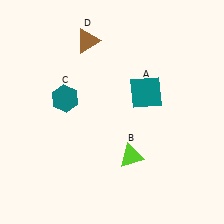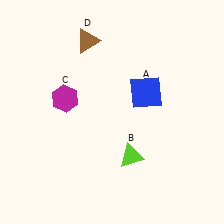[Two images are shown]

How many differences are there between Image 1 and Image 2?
There are 2 differences between the two images.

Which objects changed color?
A changed from teal to blue. C changed from teal to magenta.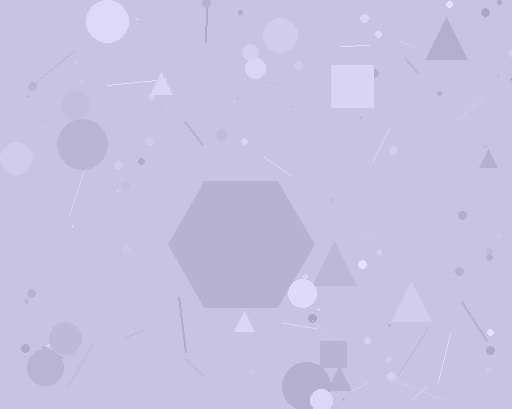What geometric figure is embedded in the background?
A hexagon is embedded in the background.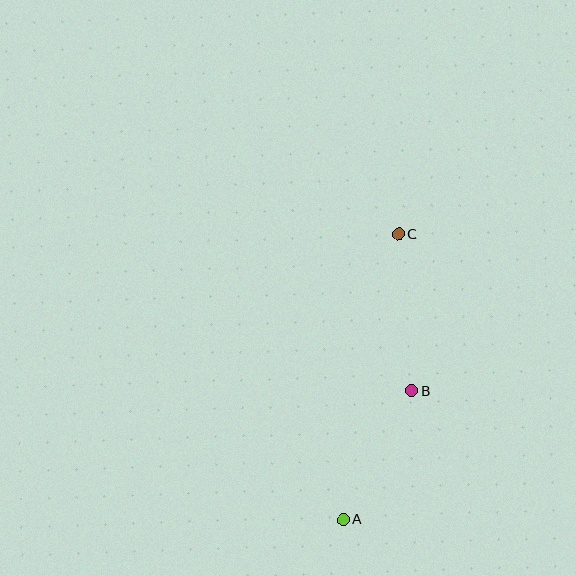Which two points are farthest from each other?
Points A and C are farthest from each other.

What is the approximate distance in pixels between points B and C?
The distance between B and C is approximately 157 pixels.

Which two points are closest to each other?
Points A and B are closest to each other.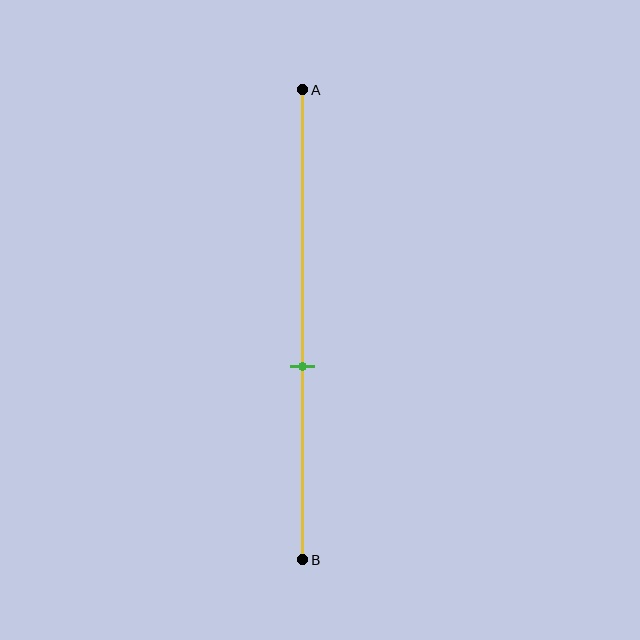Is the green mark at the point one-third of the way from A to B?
No, the mark is at about 60% from A, not at the 33% one-third point.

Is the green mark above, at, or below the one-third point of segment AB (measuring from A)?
The green mark is below the one-third point of segment AB.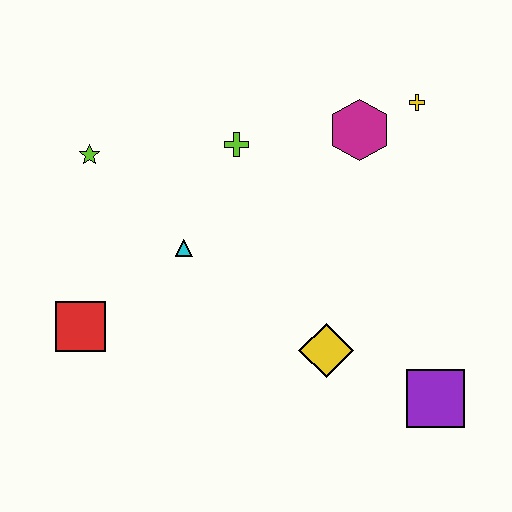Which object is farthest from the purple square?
The lime star is farthest from the purple square.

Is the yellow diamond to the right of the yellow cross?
No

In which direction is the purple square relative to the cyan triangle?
The purple square is to the right of the cyan triangle.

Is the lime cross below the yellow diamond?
No